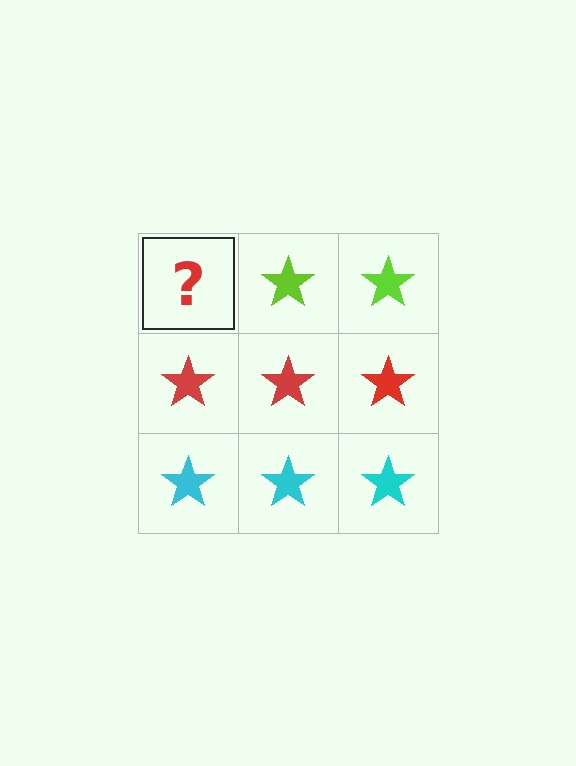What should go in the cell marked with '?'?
The missing cell should contain a lime star.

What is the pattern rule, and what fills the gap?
The rule is that each row has a consistent color. The gap should be filled with a lime star.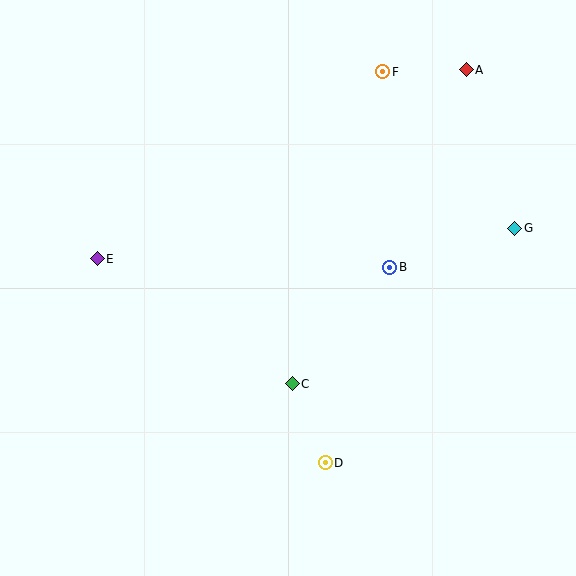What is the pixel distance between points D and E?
The distance between D and E is 306 pixels.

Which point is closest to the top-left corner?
Point E is closest to the top-left corner.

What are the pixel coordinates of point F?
Point F is at (383, 72).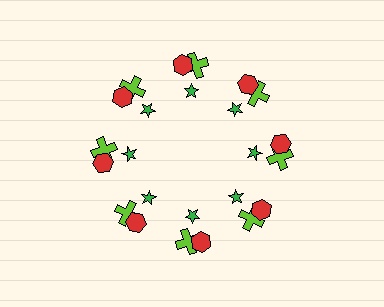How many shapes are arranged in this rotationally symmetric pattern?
There are 24 shapes, arranged in 8 groups of 3.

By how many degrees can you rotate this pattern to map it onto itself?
The pattern maps onto itself every 45 degrees of rotation.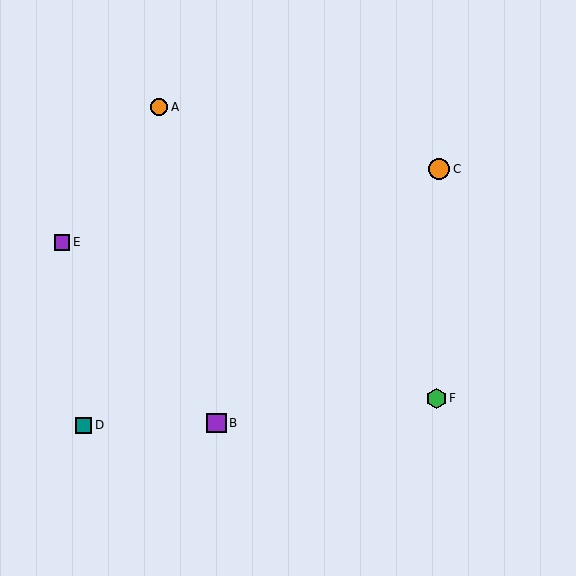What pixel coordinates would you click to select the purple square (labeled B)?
Click at (217, 423) to select the purple square B.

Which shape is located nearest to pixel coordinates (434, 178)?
The orange circle (labeled C) at (439, 169) is nearest to that location.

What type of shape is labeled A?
Shape A is an orange circle.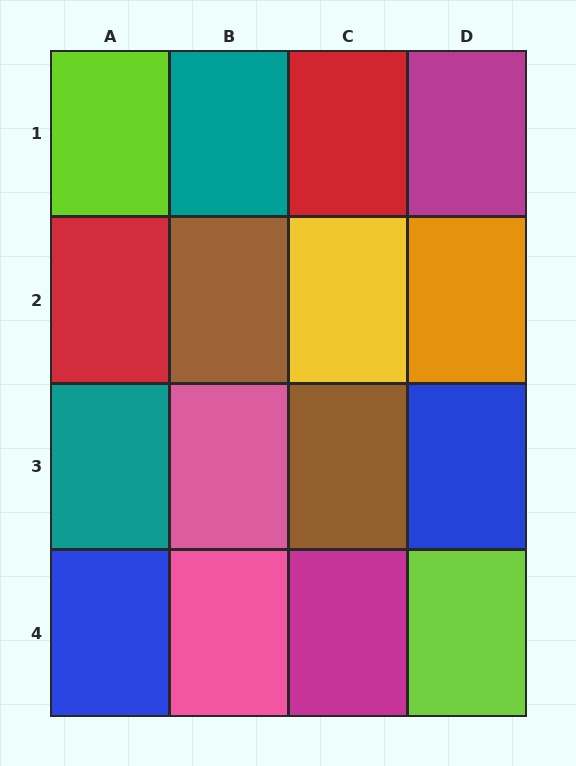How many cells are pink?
2 cells are pink.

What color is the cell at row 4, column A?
Blue.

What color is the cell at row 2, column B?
Brown.